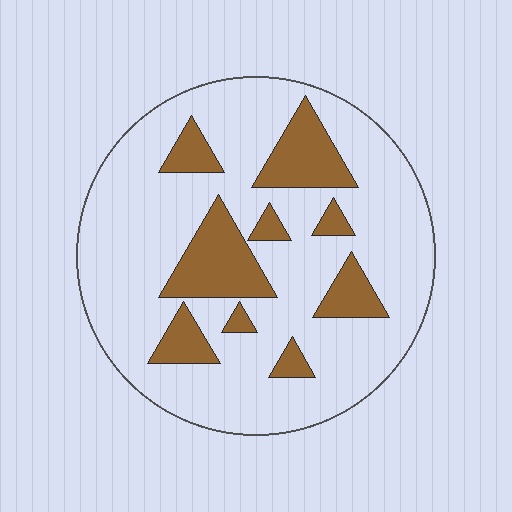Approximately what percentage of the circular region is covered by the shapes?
Approximately 20%.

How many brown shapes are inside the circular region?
9.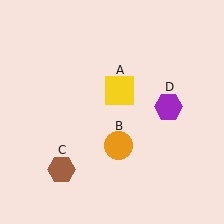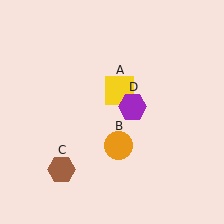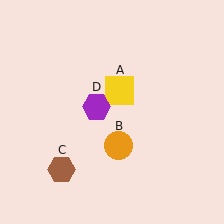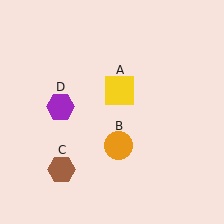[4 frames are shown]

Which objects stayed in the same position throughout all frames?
Yellow square (object A) and orange circle (object B) and brown hexagon (object C) remained stationary.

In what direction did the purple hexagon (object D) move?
The purple hexagon (object D) moved left.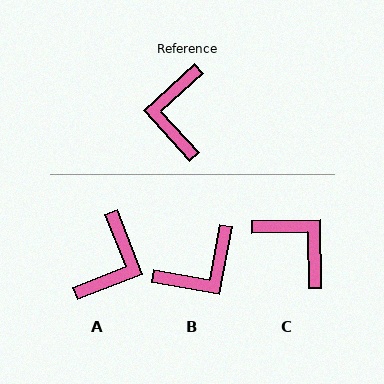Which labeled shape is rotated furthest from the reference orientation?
A, about 159 degrees away.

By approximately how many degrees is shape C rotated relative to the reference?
Approximately 131 degrees clockwise.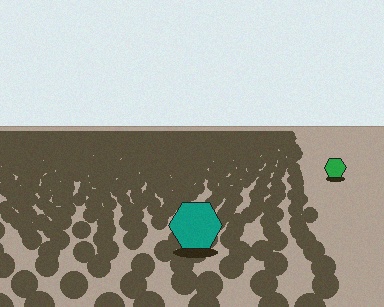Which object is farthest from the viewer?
The green hexagon is farthest from the viewer. It appears smaller and the ground texture around it is denser.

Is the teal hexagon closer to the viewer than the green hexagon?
Yes. The teal hexagon is closer — you can tell from the texture gradient: the ground texture is coarser near it.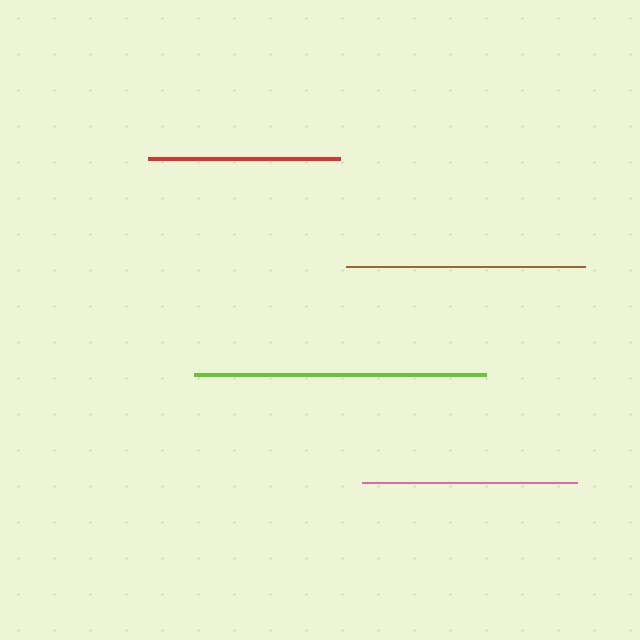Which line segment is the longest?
The lime line is the longest at approximately 292 pixels.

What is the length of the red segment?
The red segment is approximately 192 pixels long.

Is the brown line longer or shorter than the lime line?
The lime line is longer than the brown line.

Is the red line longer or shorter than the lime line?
The lime line is longer than the red line.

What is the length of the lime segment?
The lime segment is approximately 292 pixels long.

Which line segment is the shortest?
The red line is the shortest at approximately 192 pixels.